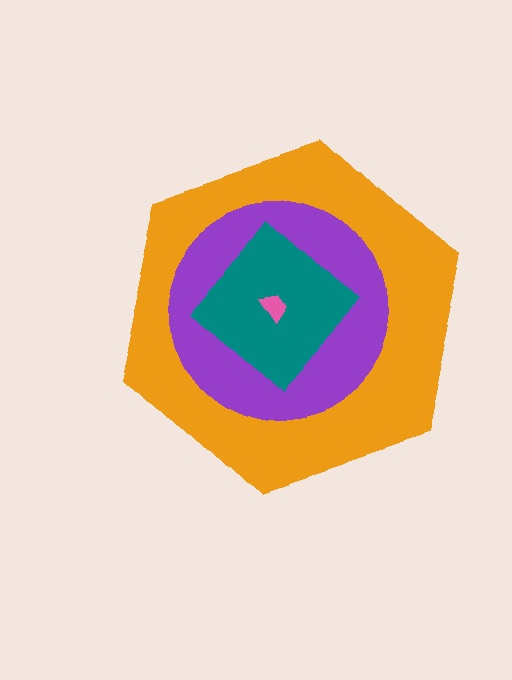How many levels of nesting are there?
4.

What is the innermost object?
The pink trapezoid.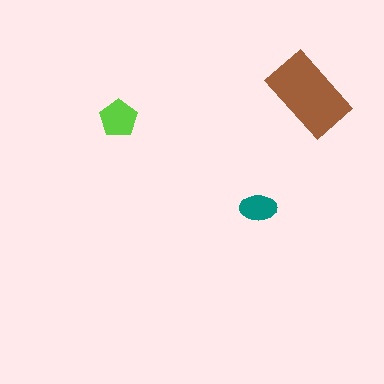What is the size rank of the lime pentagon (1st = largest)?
2nd.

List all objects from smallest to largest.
The teal ellipse, the lime pentagon, the brown rectangle.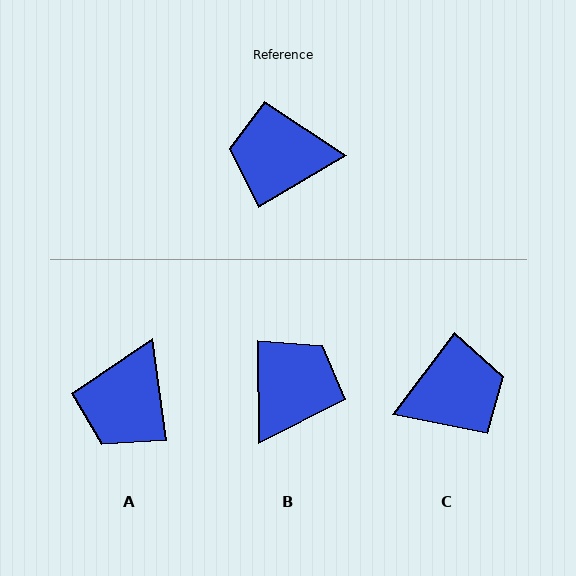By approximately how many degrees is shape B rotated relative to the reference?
Approximately 120 degrees clockwise.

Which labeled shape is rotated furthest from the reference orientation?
C, about 158 degrees away.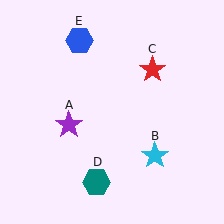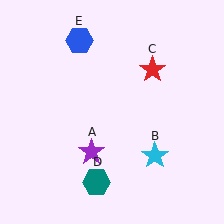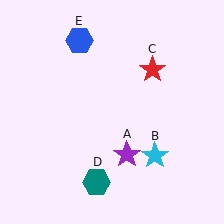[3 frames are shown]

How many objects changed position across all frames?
1 object changed position: purple star (object A).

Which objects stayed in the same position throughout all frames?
Cyan star (object B) and red star (object C) and teal hexagon (object D) and blue hexagon (object E) remained stationary.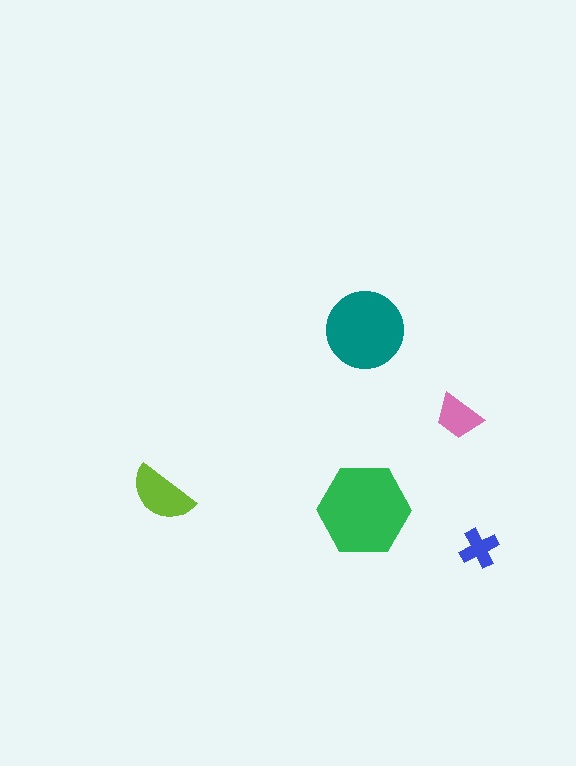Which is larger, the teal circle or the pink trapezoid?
The teal circle.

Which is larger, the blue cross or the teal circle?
The teal circle.